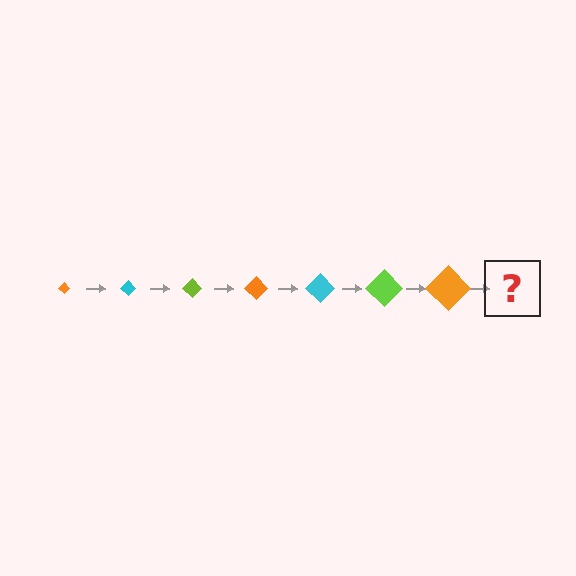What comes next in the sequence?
The next element should be a cyan diamond, larger than the previous one.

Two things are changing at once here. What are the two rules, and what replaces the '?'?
The two rules are that the diamond grows larger each step and the color cycles through orange, cyan, and lime. The '?' should be a cyan diamond, larger than the previous one.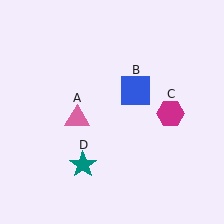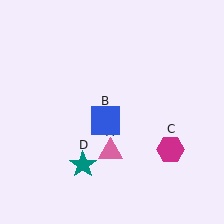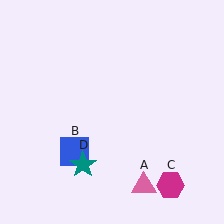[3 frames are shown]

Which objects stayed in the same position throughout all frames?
Teal star (object D) remained stationary.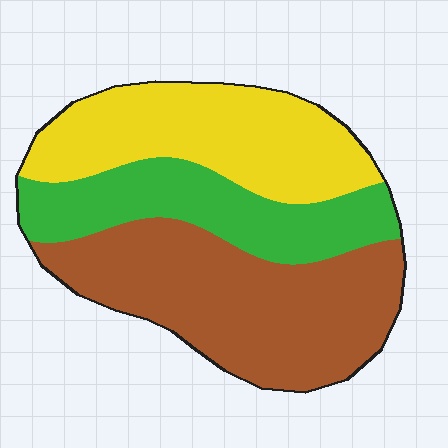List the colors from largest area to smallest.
From largest to smallest: brown, yellow, green.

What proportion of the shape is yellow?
Yellow covers around 30% of the shape.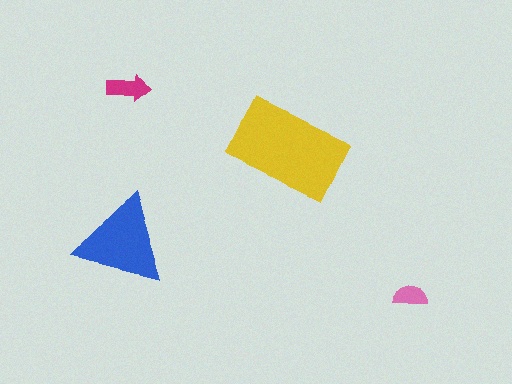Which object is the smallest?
The pink semicircle.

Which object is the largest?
The yellow rectangle.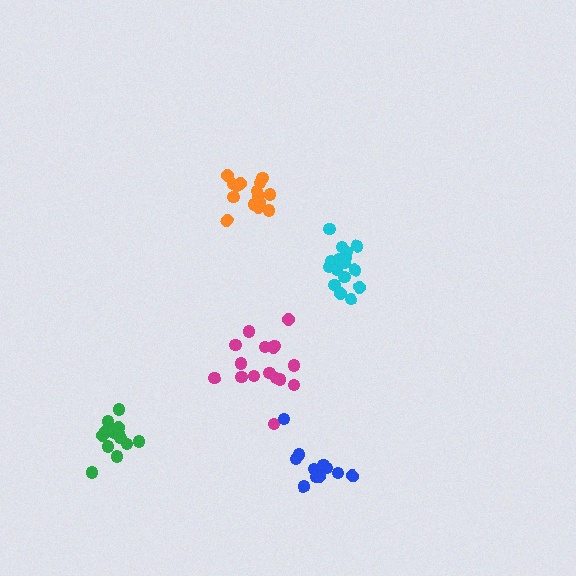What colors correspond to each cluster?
The clusters are colored: magenta, cyan, orange, blue, green.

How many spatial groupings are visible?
There are 5 spatial groupings.